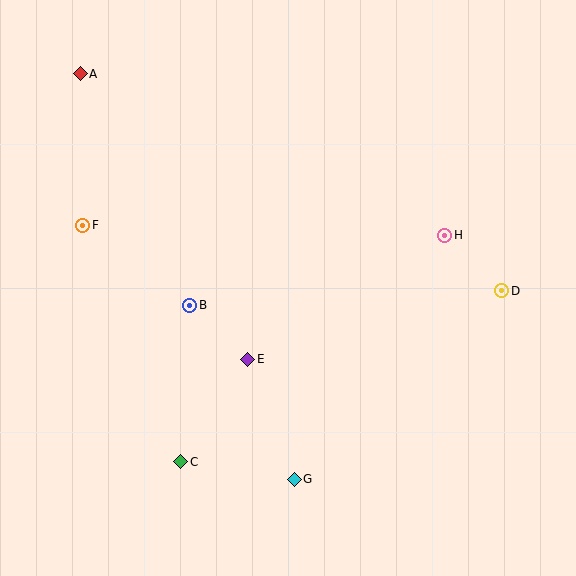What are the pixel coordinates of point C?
Point C is at (181, 462).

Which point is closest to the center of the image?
Point E at (248, 359) is closest to the center.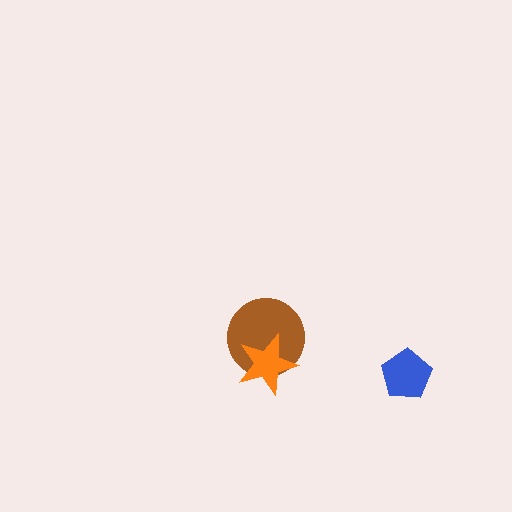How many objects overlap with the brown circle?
1 object overlaps with the brown circle.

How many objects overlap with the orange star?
1 object overlaps with the orange star.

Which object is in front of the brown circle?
The orange star is in front of the brown circle.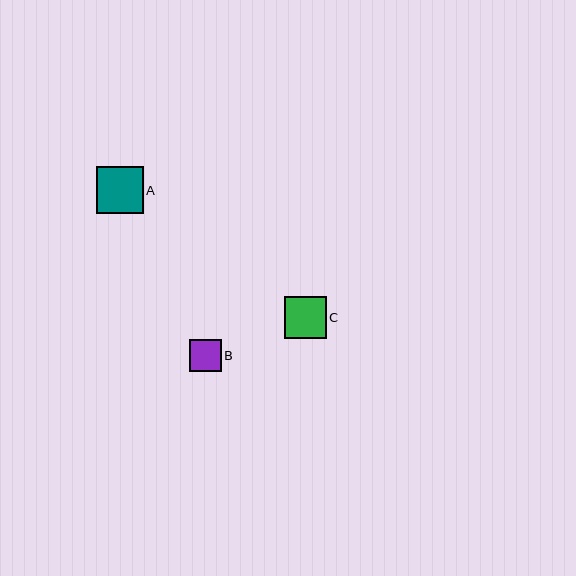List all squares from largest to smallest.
From largest to smallest: A, C, B.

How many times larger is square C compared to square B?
Square C is approximately 1.3 times the size of square B.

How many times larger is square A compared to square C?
Square A is approximately 1.1 times the size of square C.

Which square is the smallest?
Square B is the smallest with a size of approximately 32 pixels.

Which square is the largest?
Square A is the largest with a size of approximately 47 pixels.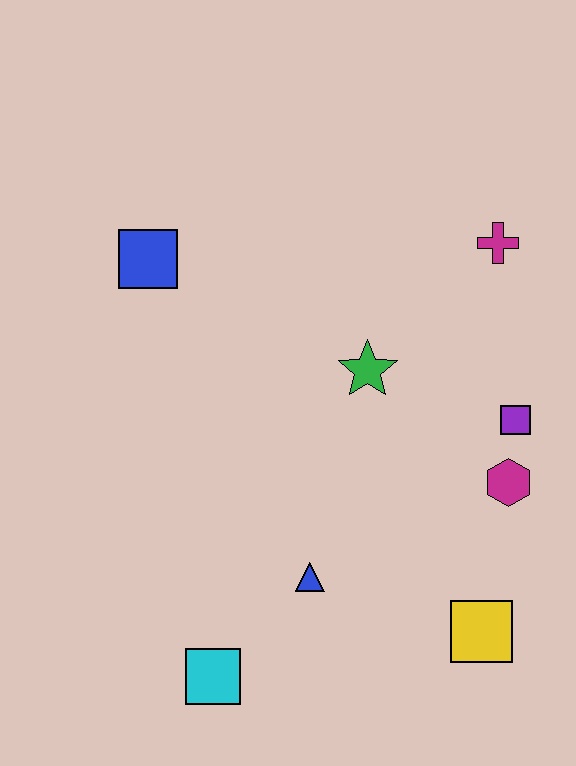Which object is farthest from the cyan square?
The magenta cross is farthest from the cyan square.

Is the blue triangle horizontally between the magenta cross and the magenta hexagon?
No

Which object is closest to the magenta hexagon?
The purple square is closest to the magenta hexagon.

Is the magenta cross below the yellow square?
No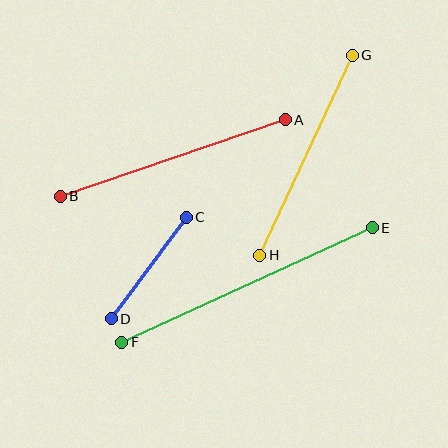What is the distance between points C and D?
The distance is approximately 127 pixels.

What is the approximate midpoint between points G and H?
The midpoint is at approximately (306, 155) pixels.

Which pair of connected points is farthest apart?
Points E and F are farthest apart.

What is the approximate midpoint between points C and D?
The midpoint is at approximately (149, 268) pixels.